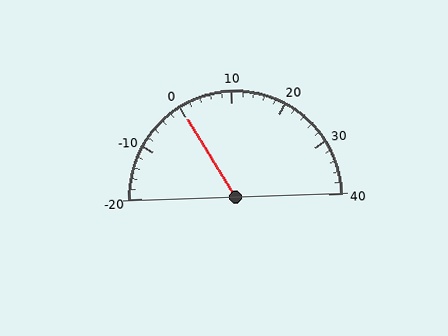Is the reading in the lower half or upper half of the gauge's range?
The reading is in the lower half of the range (-20 to 40).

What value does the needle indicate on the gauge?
The needle indicates approximately 0.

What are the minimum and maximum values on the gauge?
The gauge ranges from -20 to 40.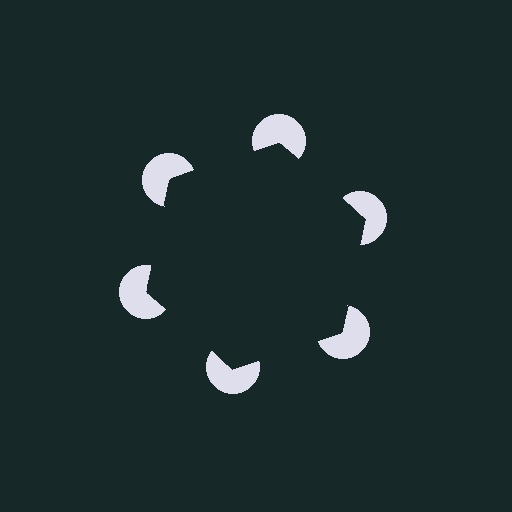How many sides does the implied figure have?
6 sides.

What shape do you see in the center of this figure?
An illusory hexagon — its edges are inferred from the aligned wedge cuts in the pac-man discs, not physically drawn.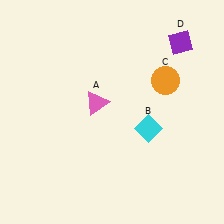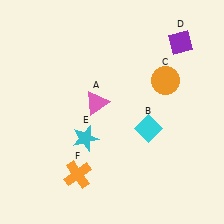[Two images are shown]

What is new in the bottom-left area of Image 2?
An orange cross (F) was added in the bottom-left area of Image 2.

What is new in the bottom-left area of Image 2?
A cyan star (E) was added in the bottom-left area of Image 2.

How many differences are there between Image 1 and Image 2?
There are 2 differences between the two images.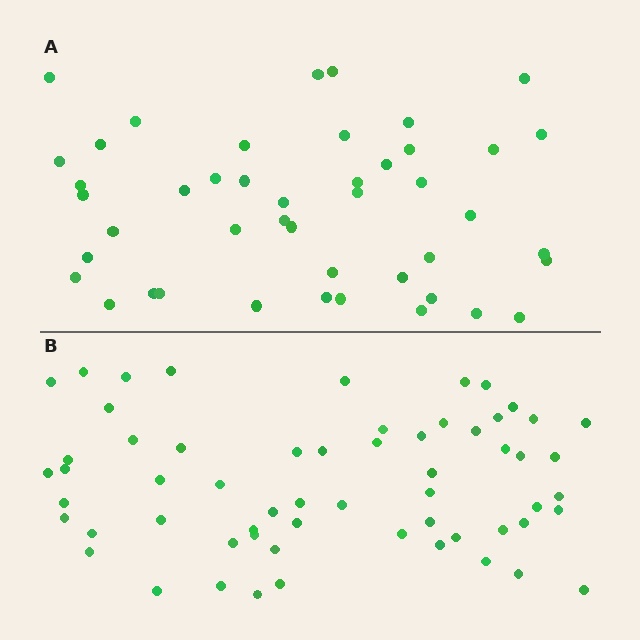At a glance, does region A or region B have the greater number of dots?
Region B (the bottom region) has more dots.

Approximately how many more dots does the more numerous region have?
Region B has approximately 15 more dots than region A.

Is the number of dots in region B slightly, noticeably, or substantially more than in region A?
Region B has noticeably more, but not dramatically so. The ratio is roughly 1.3 to 1.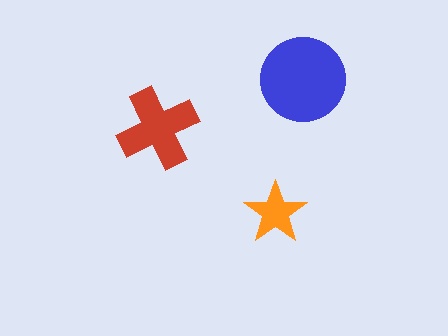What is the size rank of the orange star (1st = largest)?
3rd.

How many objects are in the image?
There are 3 objects in the image.